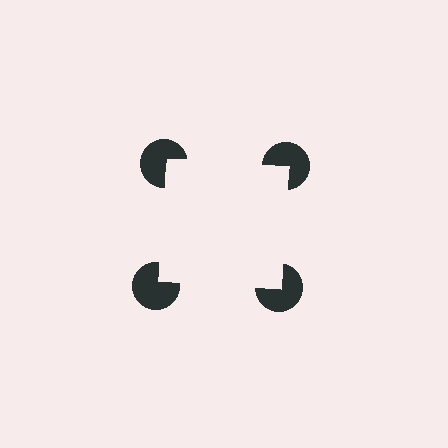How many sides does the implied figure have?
4 sides.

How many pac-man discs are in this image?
There are 4 — one at each vertex of the illusory square.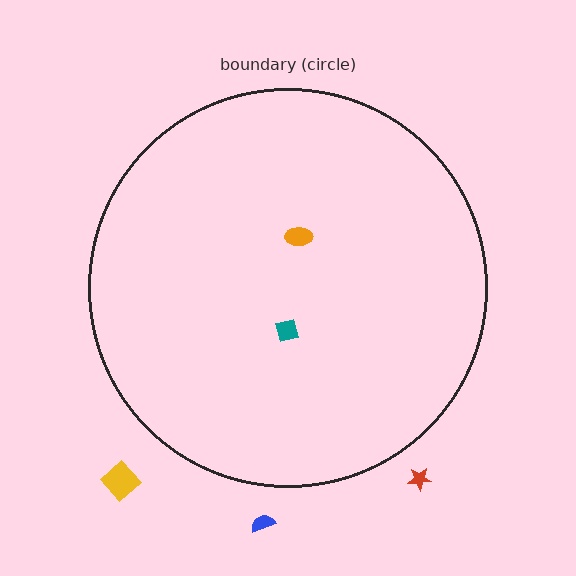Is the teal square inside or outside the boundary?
Inside.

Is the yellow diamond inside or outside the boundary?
Outside.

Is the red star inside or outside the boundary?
Outside.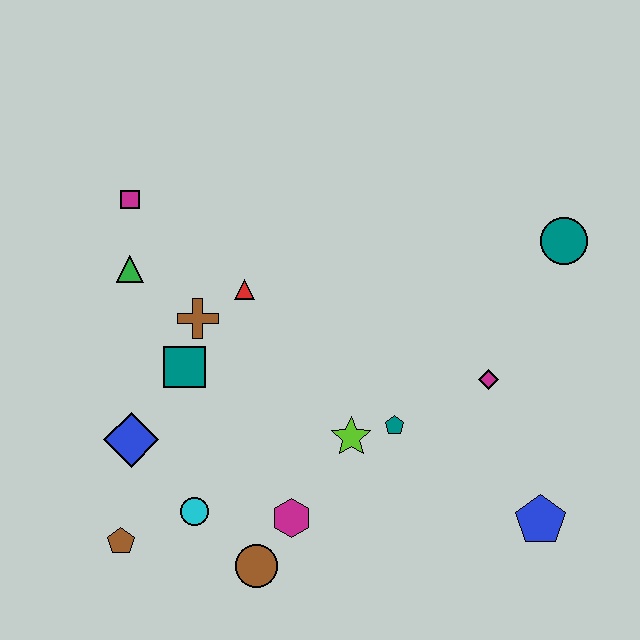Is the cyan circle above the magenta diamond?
No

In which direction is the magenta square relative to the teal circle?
The magenta square is to the left of the teal circle.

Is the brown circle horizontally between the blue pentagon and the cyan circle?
Yes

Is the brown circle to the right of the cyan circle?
Yes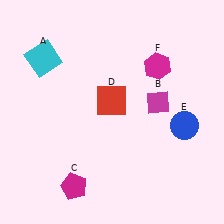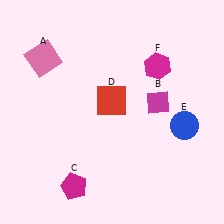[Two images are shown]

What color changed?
The square (A) changed from cyan in Image 1 to pink in Image 2.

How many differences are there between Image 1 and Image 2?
There is 1 difference between the two images.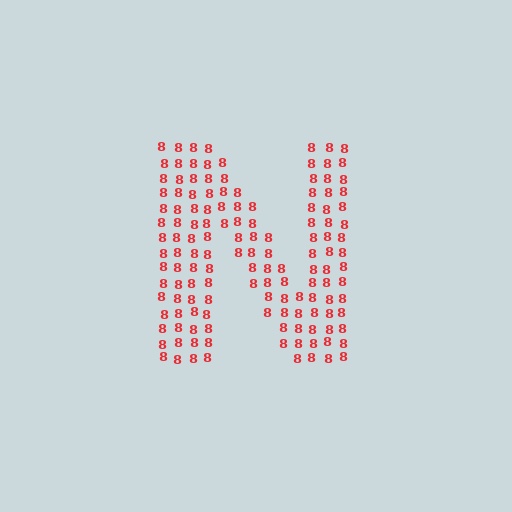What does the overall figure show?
The overall figure shows the letter N.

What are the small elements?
The small elements are digit 8's.